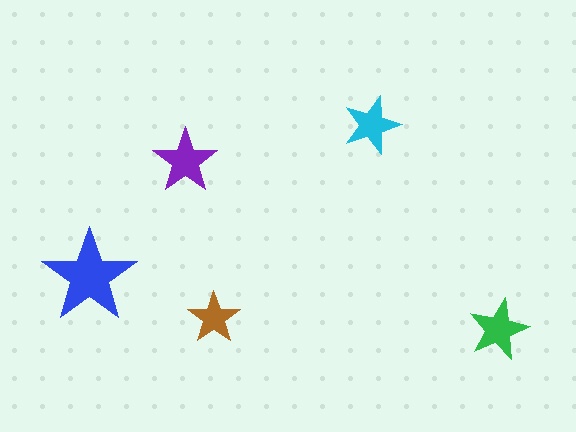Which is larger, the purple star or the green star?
The purple one.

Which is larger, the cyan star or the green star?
The green one.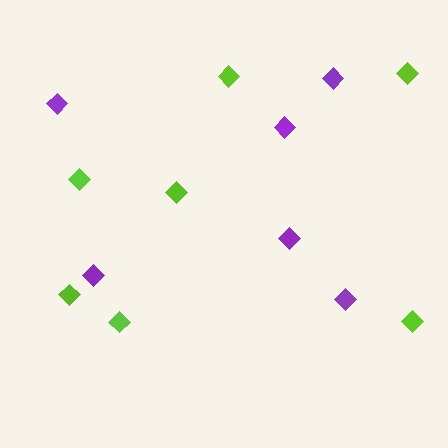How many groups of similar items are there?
There are 2 groups: one group of lime diamonds (7) and one group of purple diamonds (6).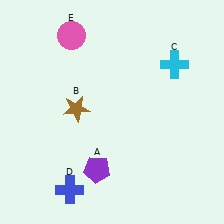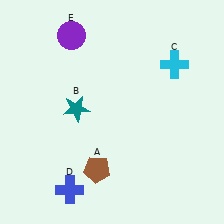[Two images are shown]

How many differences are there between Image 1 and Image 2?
There are 3 differences between the two images.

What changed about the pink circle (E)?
In Image 1, E is pink. In Image 2, it changed to purple.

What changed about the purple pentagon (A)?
In Image 1, A is purple. In Image 2, it changed to brown.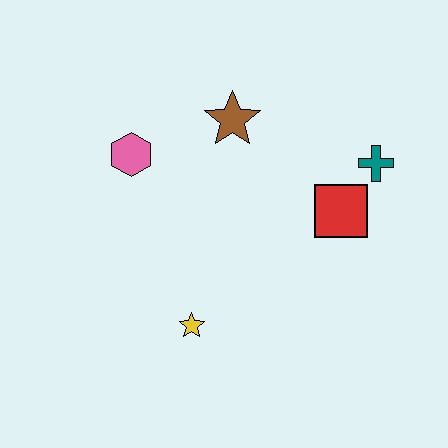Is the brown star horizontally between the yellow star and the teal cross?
Yes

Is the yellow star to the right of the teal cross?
No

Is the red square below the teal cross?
Yes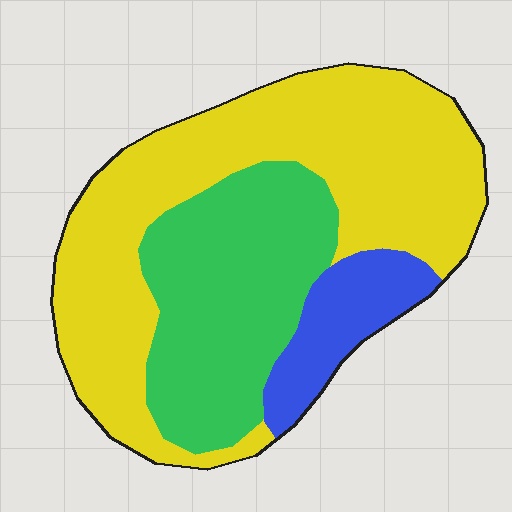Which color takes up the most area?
Yellow, at roughly 55%.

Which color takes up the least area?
Blue, at roughly 10%.